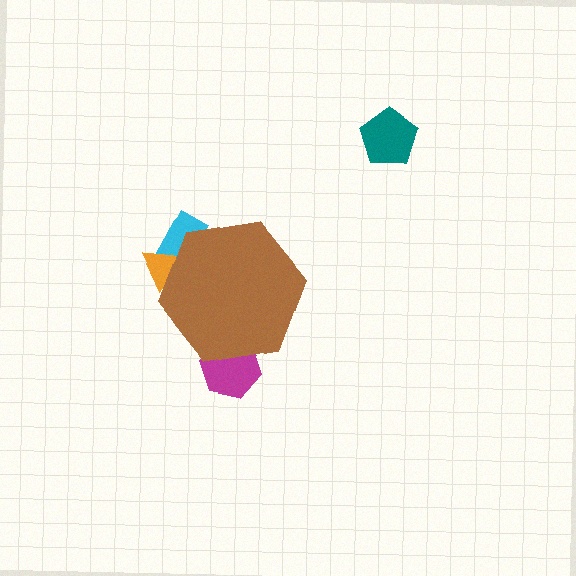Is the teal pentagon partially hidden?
No, the teal pentagon is fully visible.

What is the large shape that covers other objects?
A brown hexagon.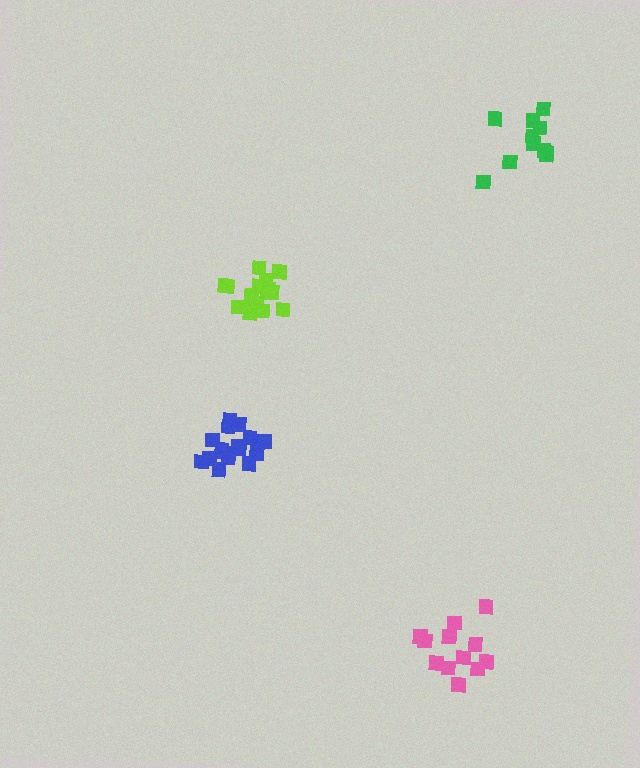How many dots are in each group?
Group 1: 12 dots, Group 2: 11 dots, Group 3: 15 dots, Group 4: 17 dots (55 total).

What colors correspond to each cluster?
The clusters are colored: pink, green, lime, blue.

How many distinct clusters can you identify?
There are 4 distinct clusters.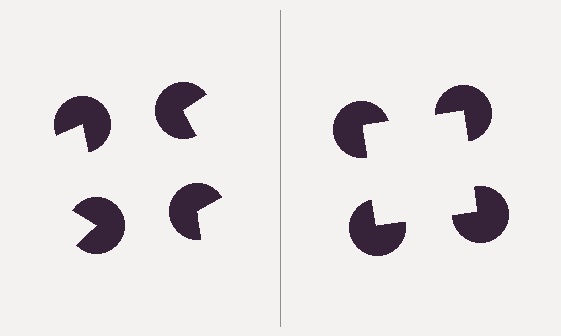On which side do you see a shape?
An illusory square appears on the right side. On the left side the wedge cuts are rotated, so no coherent shape forms.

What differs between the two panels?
The pac-man discs are positioned identically on both sides; only the wedge orientations differ. On the right they align to a square; on the left they are misaligned.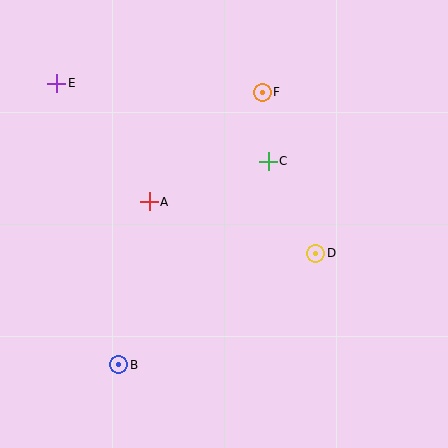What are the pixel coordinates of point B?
Point B is at (119, 365).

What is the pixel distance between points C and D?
The distance between C and D is 104 pixels.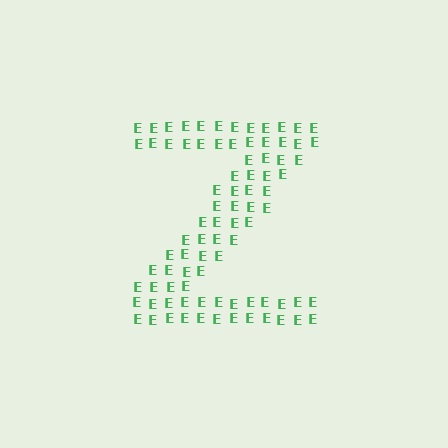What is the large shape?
The large shape is the letter Z.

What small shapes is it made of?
It is made of small letter E's.